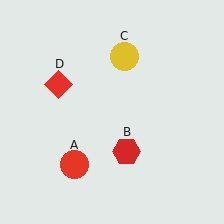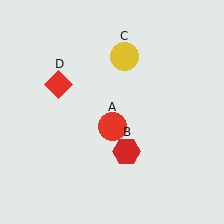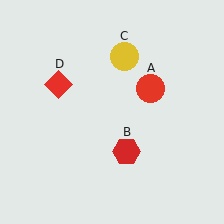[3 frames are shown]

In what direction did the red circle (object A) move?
The red circle (object A) moved up and to the right.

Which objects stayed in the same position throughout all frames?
Red hexagon (object B) and yellow circle (object C) and red diamond (object D) remained stationary.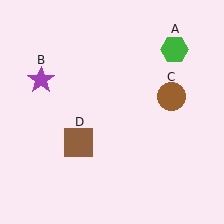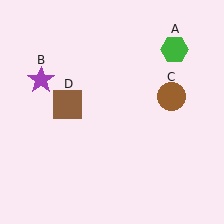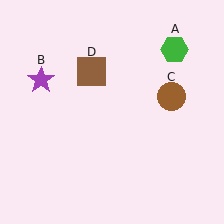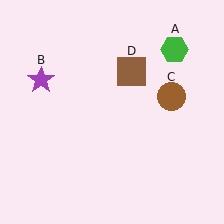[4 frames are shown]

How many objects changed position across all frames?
1 object changed position: brown square (object D).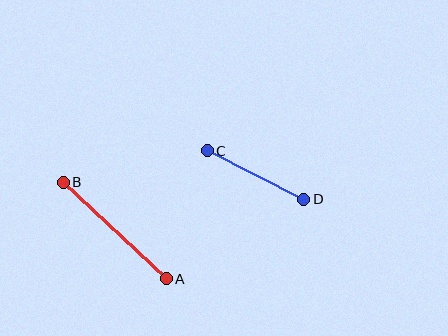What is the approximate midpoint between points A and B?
The midpoint is at approximately (115, 230) pixels.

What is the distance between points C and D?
The distance is approximately 108 pixels.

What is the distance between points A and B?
The distance is approximately 141 pixels.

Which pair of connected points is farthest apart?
Points A and B are farthest apart.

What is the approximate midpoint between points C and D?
The midpoint is at approximately (256, 175) pixels.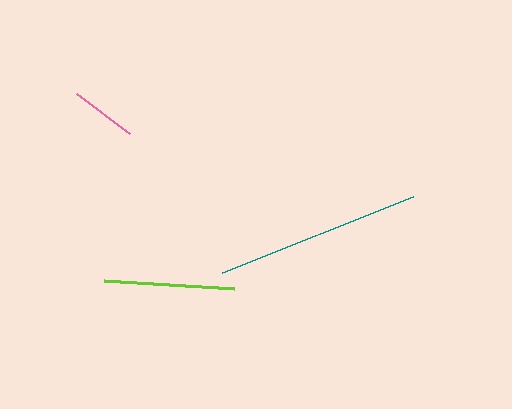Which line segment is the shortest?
The pink line is the shortest at approximately 67 pixels.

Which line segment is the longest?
The teal line is the longest at approximately 205 pixels.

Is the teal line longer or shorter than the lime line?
The teal line is longer than the lime line.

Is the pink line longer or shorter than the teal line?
The teal line is longer than the pink line.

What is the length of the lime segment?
The lime segment is approximately 130 pixels long.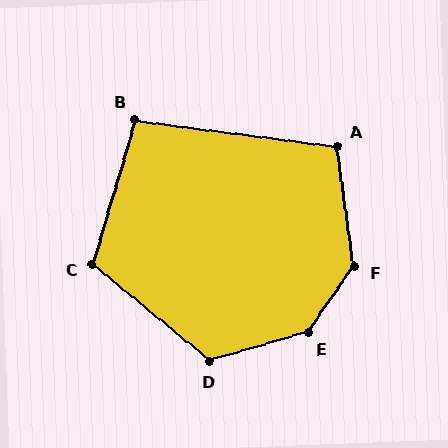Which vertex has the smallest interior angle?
B, at approximately 99 degrees.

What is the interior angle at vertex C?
Approximately 113 degrees (obtuse).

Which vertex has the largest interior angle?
E, at approximately 141 degrees.